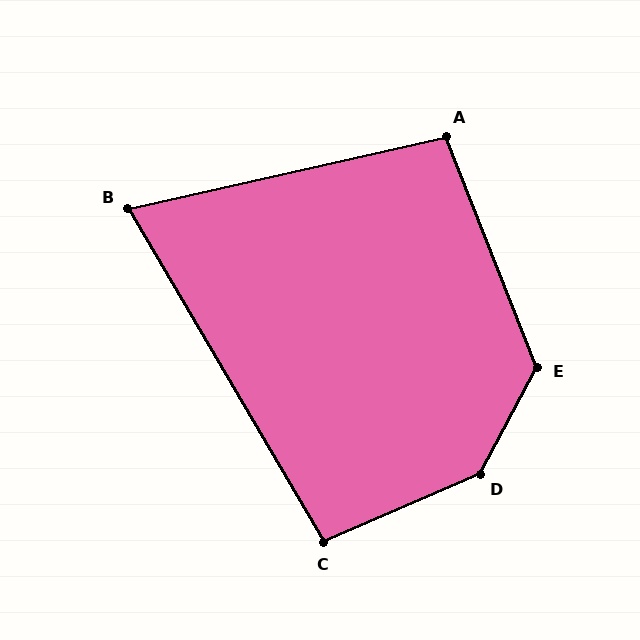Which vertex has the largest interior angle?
D, at approximately 142 degrees.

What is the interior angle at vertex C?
Approximately 97 degrees (obtuse).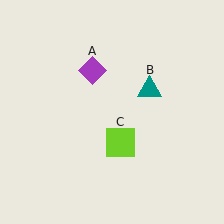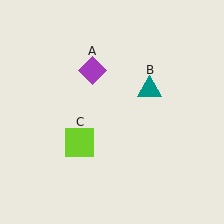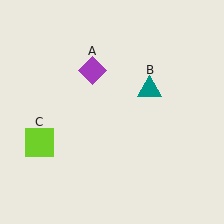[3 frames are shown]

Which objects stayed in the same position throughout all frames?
Purple diamond (object A) and teal triangle (object B) remained stationary.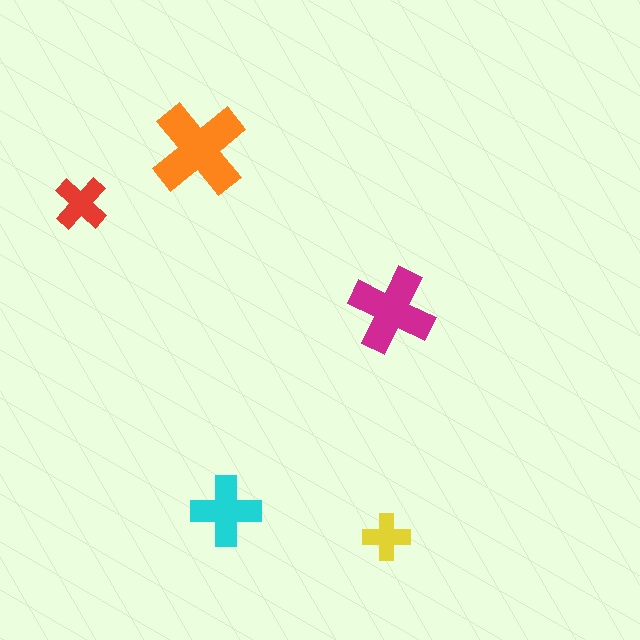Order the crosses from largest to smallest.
the orange one, the magenta one, the cyan one, the red one, the yellow one.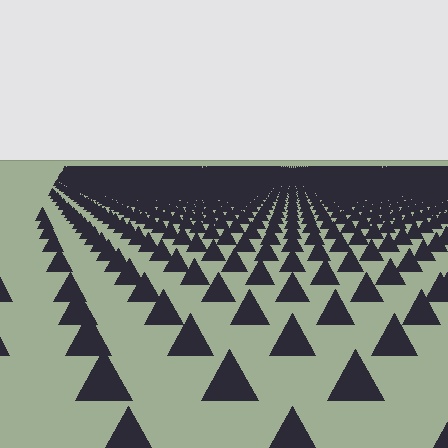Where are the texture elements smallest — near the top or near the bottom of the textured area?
Near the top.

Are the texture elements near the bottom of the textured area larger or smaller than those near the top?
Larger. Near the bottom, elements are closer to the viewer and appear at a bigger on-screen size.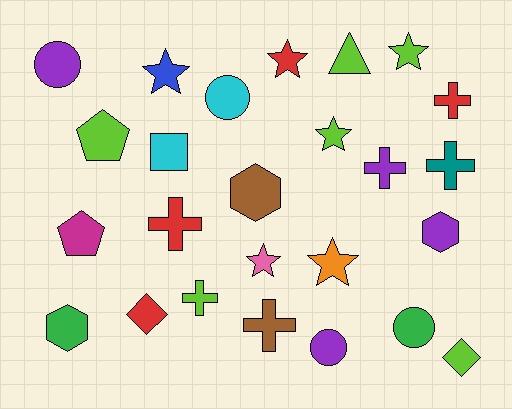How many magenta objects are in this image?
There is 1 magenta object.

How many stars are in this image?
There are 6 stars.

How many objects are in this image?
There are 25 objects.